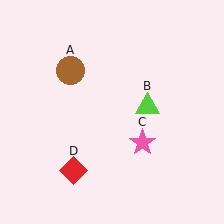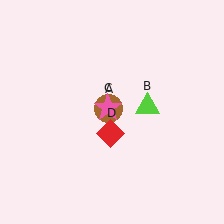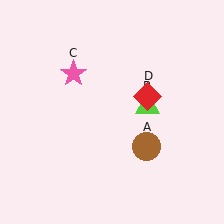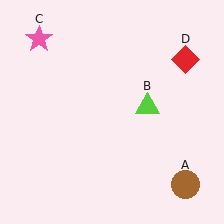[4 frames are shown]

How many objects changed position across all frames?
3 objects changed position: brown circle (object A), pink star (object C), red diamond (object D).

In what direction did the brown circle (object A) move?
The brown circle (object A) moved down and to the right.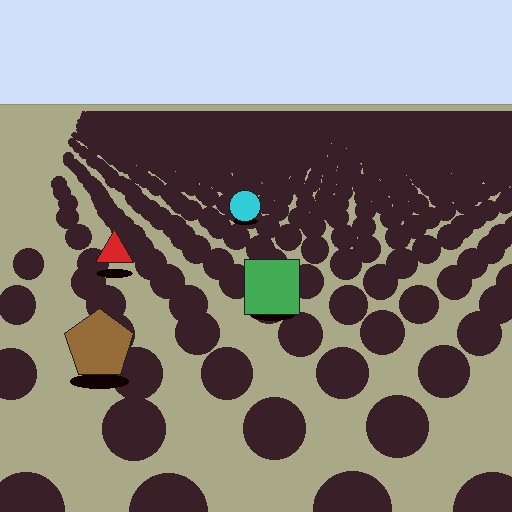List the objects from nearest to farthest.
From nearest to farthest: the brown pentagon, the green square, the red triangle, the cyan circle.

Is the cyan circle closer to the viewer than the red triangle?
No. The red triangle is closer — you can tell from the texture gradient: the ground texture is coarser near it.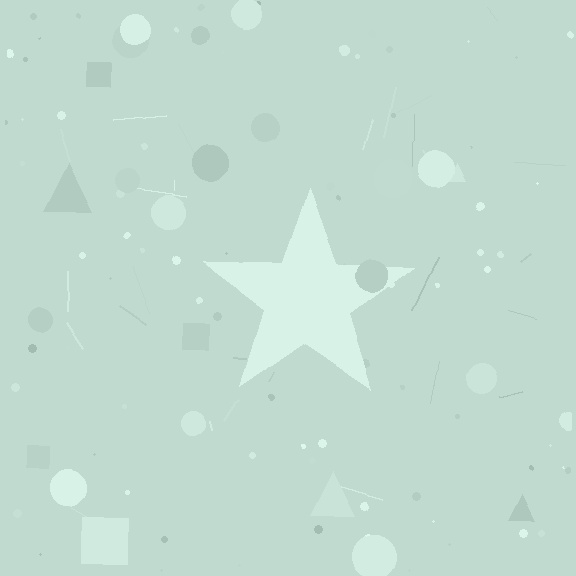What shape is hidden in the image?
A star is hidden in the image.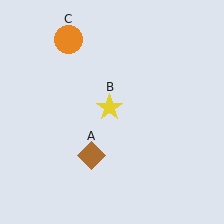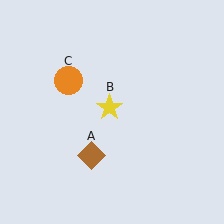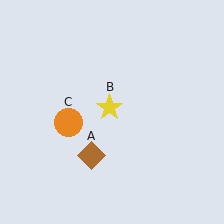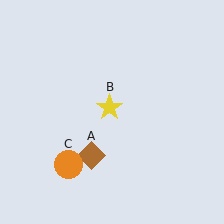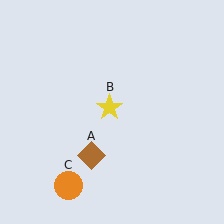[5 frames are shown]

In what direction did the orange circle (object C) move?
The orange circle (object C) moved down.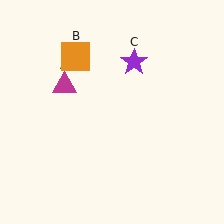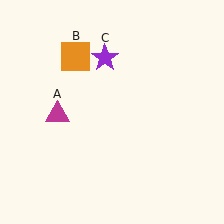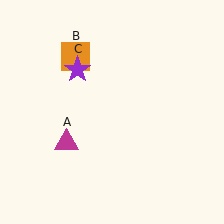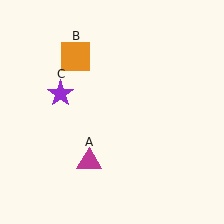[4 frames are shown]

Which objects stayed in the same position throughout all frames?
Orange square (object B) remained stationary.